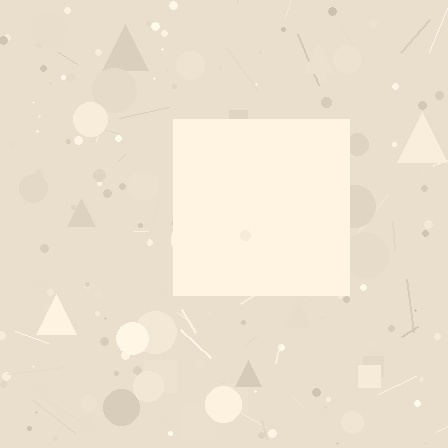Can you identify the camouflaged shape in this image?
The camouflaged shape is a square.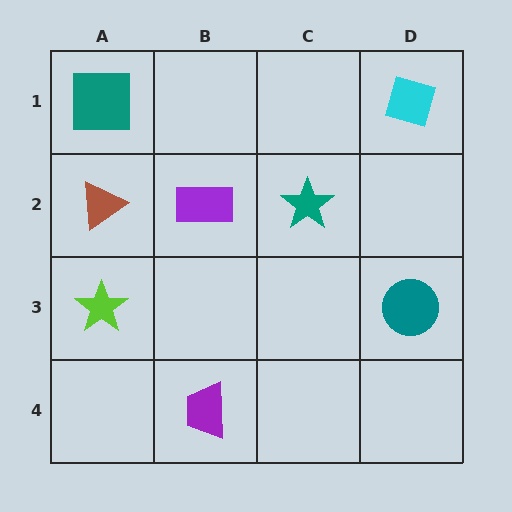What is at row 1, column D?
A cyan diamond.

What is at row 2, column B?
A purple rectangle.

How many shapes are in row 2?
3 shapes.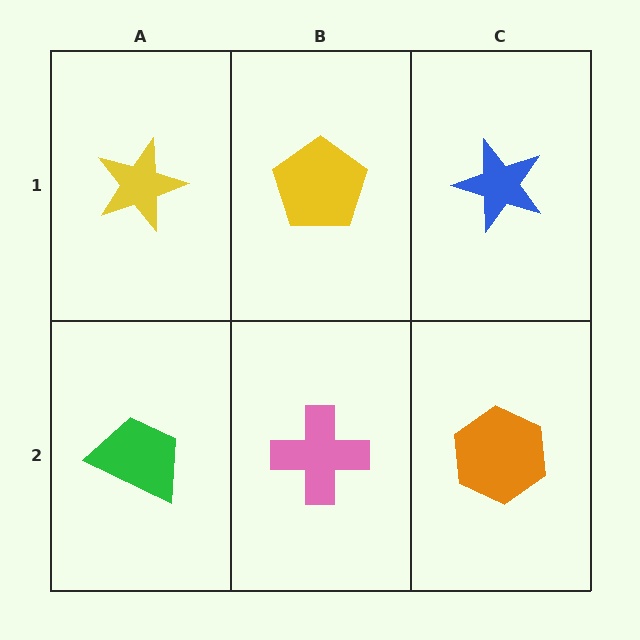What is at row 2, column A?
A green trapezoid.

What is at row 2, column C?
An orange hexagon.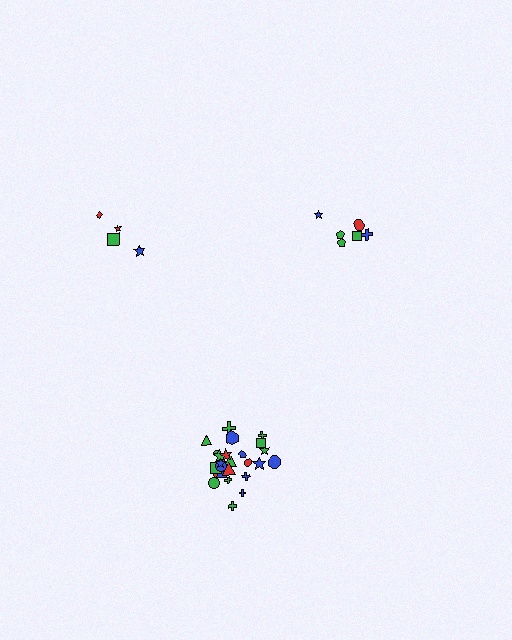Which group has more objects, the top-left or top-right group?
The top-right group.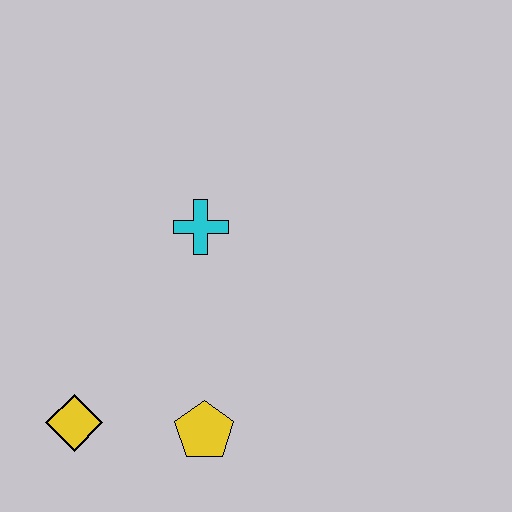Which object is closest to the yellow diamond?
The yellow pentagon is closest to the yellow diamond.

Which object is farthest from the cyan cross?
The yellow diamond is farthest from the cyan cross.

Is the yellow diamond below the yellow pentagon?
No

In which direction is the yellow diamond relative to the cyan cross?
The yellow diamond is below the cyan cross.